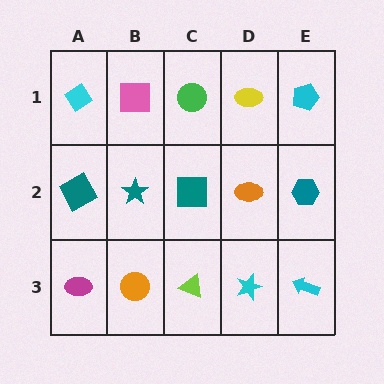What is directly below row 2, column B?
An orange circle.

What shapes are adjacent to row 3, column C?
A teal square (row 2, column C), an orange circle (row 3, column B), a cyan star (row 3, column D).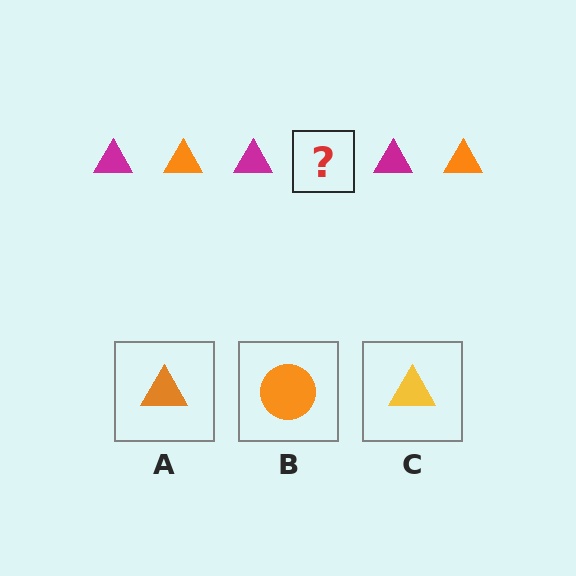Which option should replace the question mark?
Option A.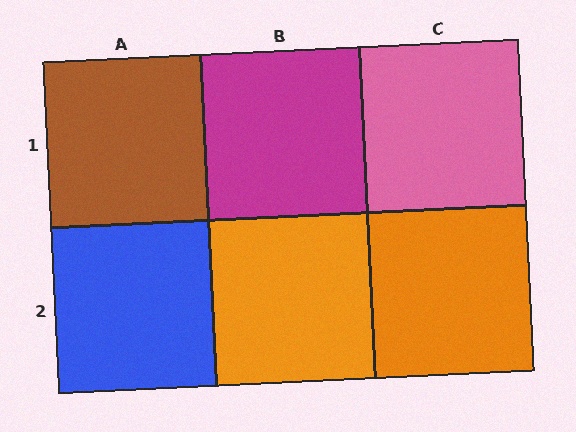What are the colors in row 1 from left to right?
Brown, magenta, pink.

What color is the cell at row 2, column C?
Orange.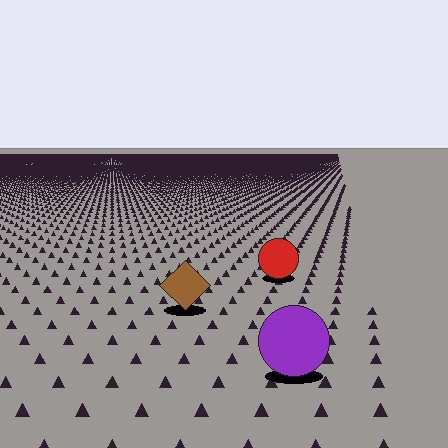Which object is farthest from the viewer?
The red circle is farthest from the viewer. It appears smaller and the ground texture around it is denser.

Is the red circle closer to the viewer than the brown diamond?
No. The brown diamond is closer — you can tell from the texture gradient: the ground texture is coarser near it.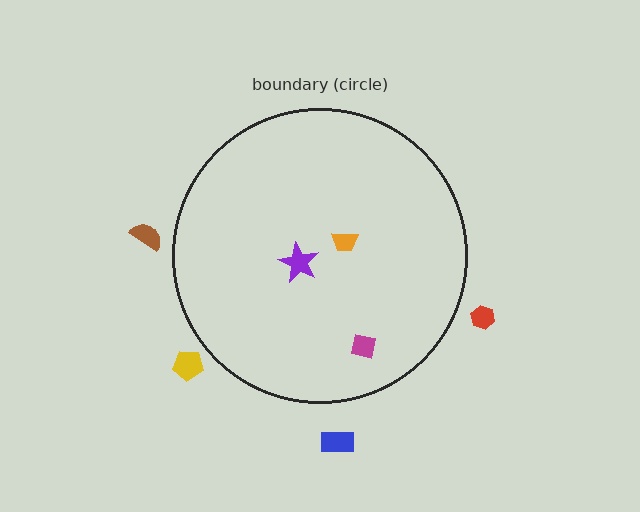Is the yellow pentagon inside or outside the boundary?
Outside.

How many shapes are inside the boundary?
3 inside, 4 outside.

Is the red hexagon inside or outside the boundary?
Outside.